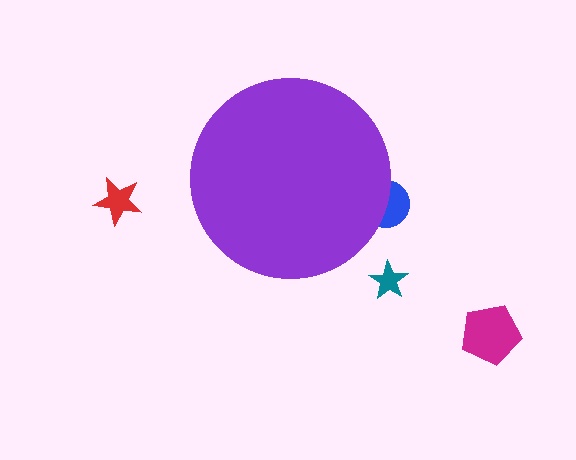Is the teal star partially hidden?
No, the teal star is fully visible.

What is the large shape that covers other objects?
A purple circle.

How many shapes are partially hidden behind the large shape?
1 shape is partially hidden.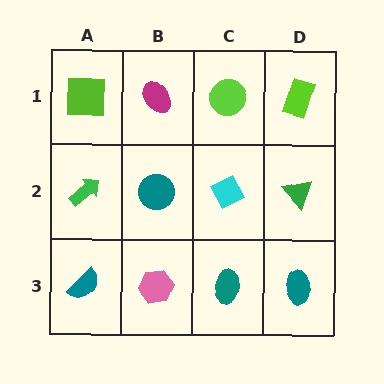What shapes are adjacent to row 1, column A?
A green arrow (row 2, column A), a magenta ellipse (row 1, column B).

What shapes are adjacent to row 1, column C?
A cyan diamond (row 2, column C), a magenta ellipse (row 1, column B), a lime rectangle (row 1, column D).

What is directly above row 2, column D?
A lime rectangle.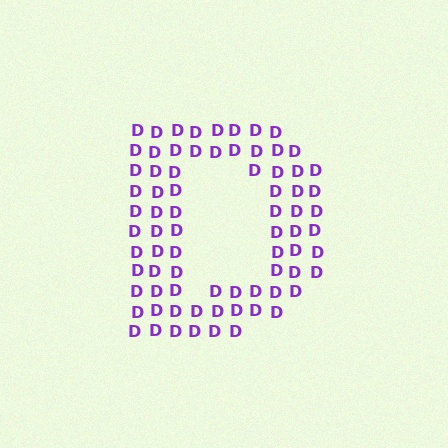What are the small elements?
The small elements are letter D's.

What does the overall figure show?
The overall figure shows the letter D.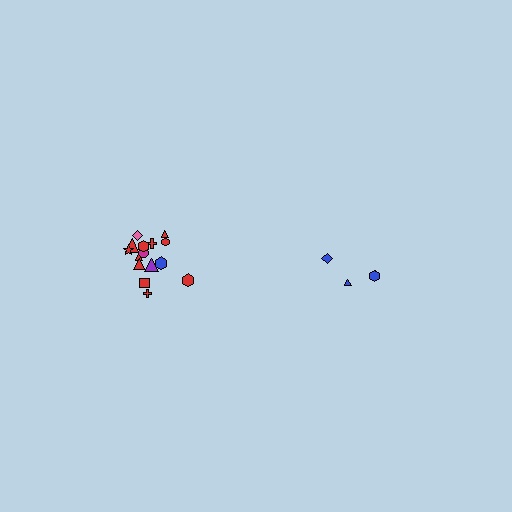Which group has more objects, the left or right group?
The left group.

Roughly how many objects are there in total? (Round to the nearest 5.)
Roughly 20 objects in total.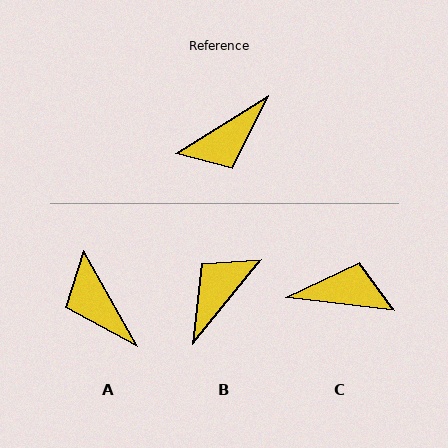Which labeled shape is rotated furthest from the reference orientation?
B, about 161 degrees away.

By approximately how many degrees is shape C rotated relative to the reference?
Approximately 141 degrees counter-clockwise.